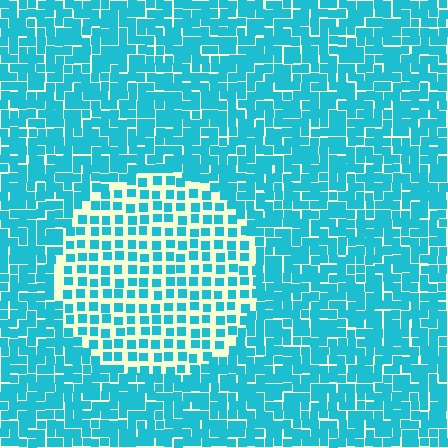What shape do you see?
I see a circle.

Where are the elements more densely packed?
The elements are more densely packed outside the circle boundary.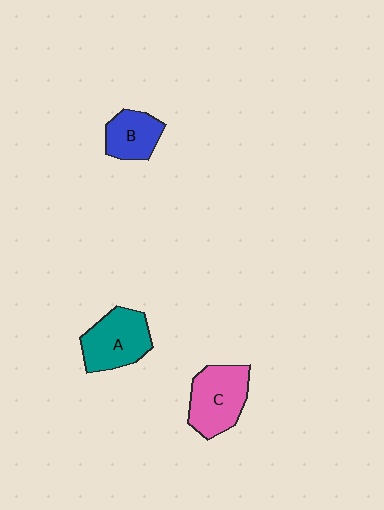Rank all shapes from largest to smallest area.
From largest to smallest: C (pink), A (teal), B (blue).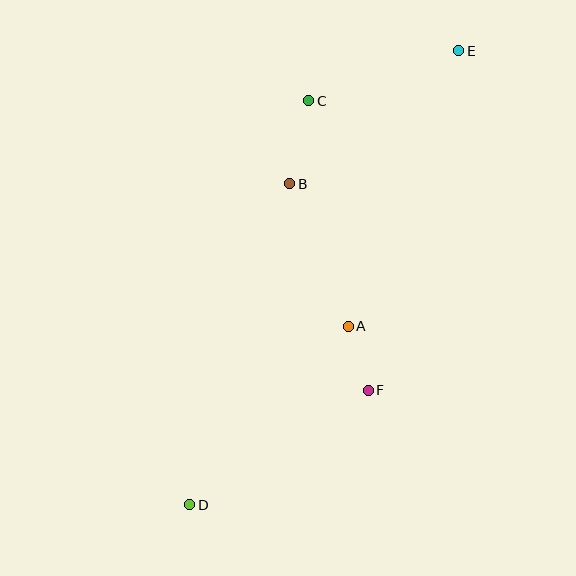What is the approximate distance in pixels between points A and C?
The distance between A and C is approximately 229 pixels.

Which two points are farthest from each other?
Points D and E are farthest from each other.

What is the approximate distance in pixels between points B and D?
The distance between B and D is approximately 336 pixels.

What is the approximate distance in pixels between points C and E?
The distance between C and E is approximately 158 pixels.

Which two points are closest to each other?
Points A and F are closest to each other.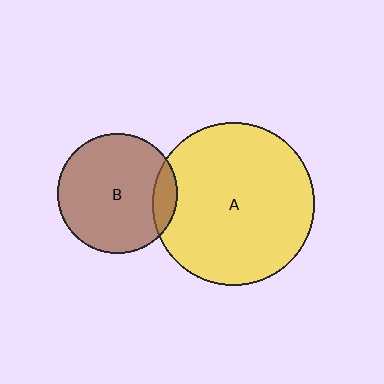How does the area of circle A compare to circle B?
Approximately 1.8 times.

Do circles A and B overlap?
Yes.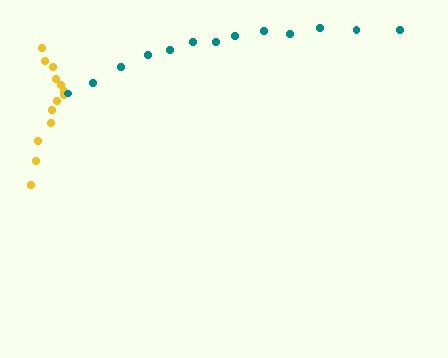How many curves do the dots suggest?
There are 2 distinct paths.